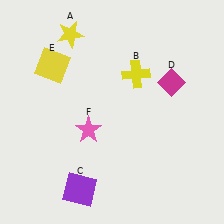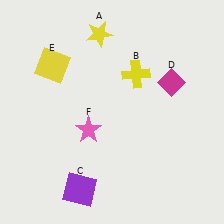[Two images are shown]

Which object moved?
The yellow star (A) moved right.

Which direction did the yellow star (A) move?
The yellow star (A) moved right.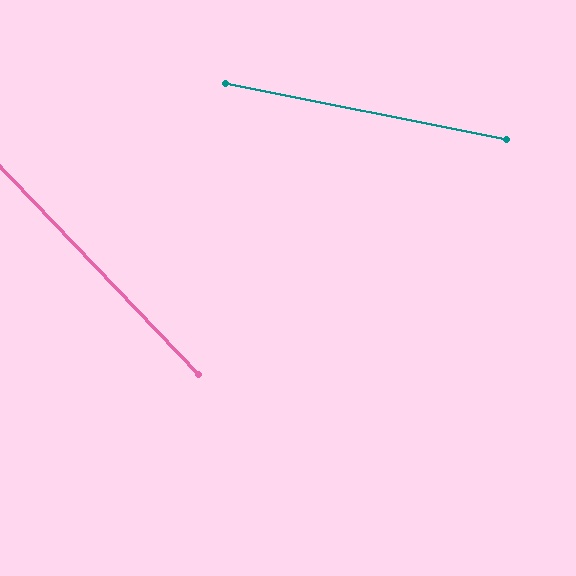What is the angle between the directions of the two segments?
Approximately 35 degrees.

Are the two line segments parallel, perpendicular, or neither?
Neither parallel nor perpendicular — they differ by about 35°.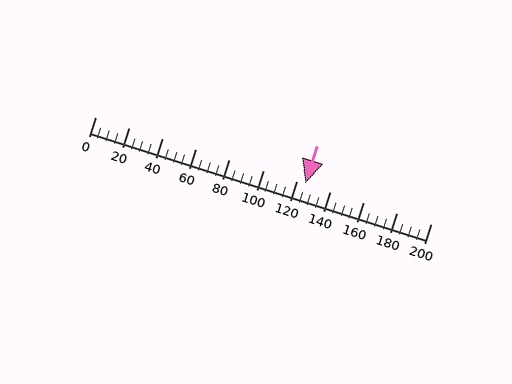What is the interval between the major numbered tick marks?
The major tick marks are spaced 20 units apart.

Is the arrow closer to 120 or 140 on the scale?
The arrow is closer to 120.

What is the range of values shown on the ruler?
The ruler shows values from 0 to 200.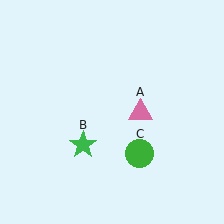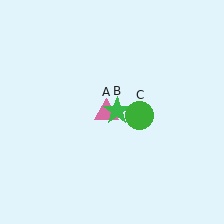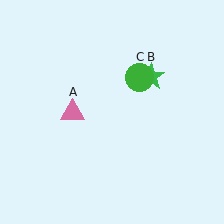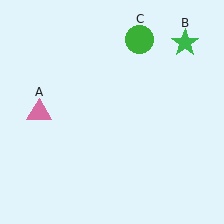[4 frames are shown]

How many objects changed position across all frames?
3 objects changed position: pink triangle (object A), green star (object B), green circle (object C).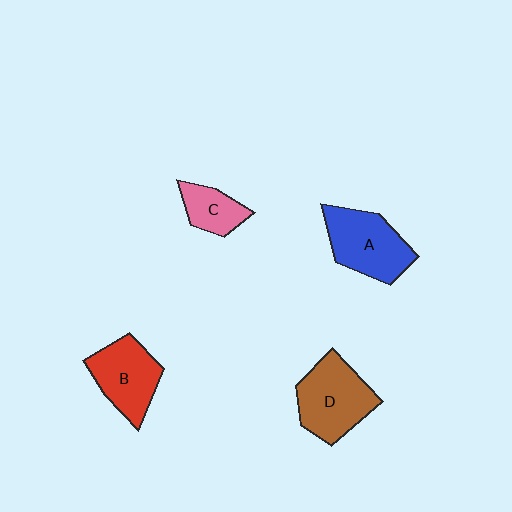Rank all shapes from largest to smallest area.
From largest to smallest: D (brown), A (blue), B (red), C (pink).